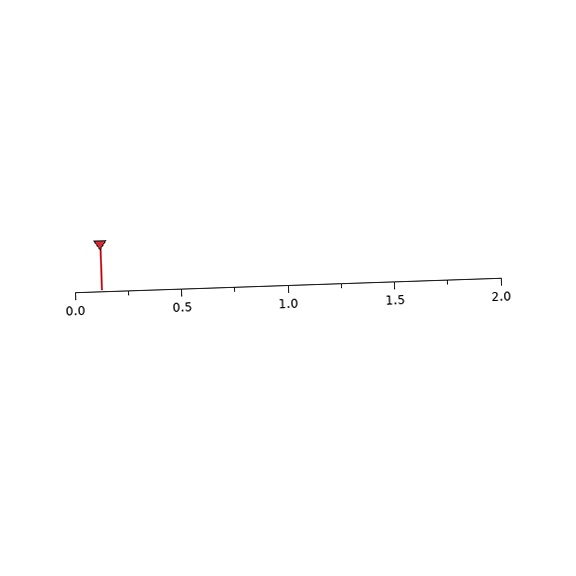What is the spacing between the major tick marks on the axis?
The major ticks are spaced 0.5 apart.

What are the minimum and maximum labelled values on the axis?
The axis runs from 0.0 to 2.0.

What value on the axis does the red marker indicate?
The marker indicates approximately 0.12.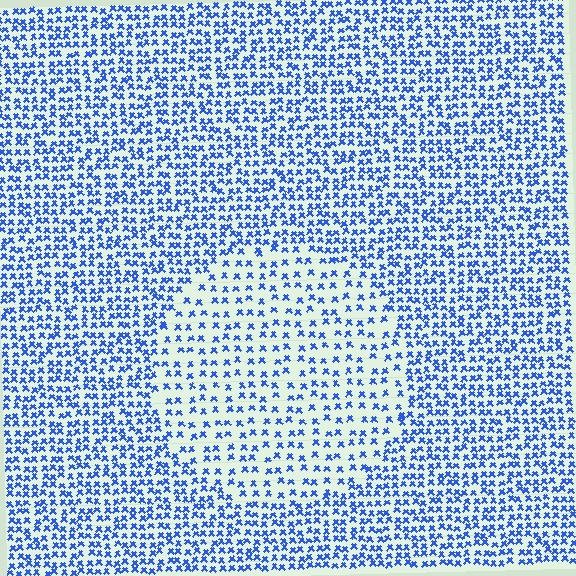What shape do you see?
I see a circle.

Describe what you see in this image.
The image contains small blue elements arranged at two different densities. A circle-shaped region is visible where the elements are less densely packed than the surrounding area.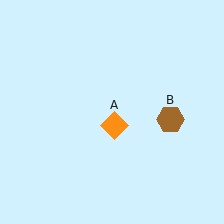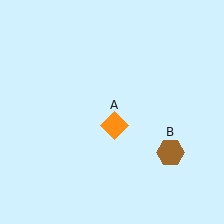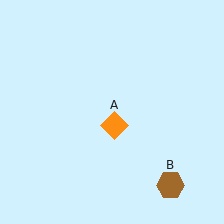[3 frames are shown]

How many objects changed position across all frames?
1 object changed position: brown hexagon (object B).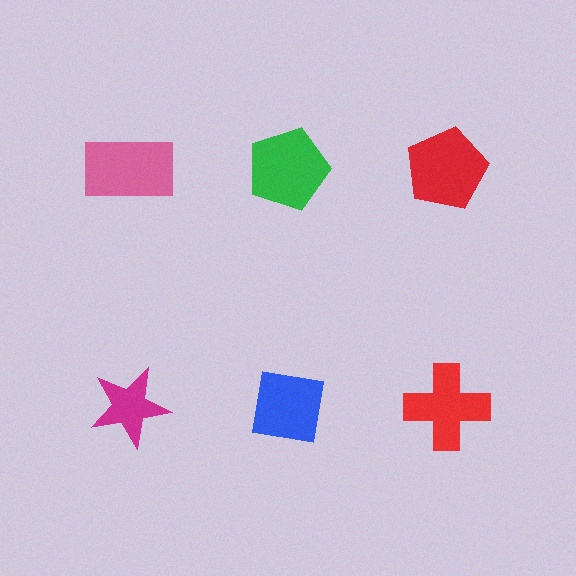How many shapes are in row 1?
3 shapes.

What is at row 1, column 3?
A red pentagon.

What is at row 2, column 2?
A blue square.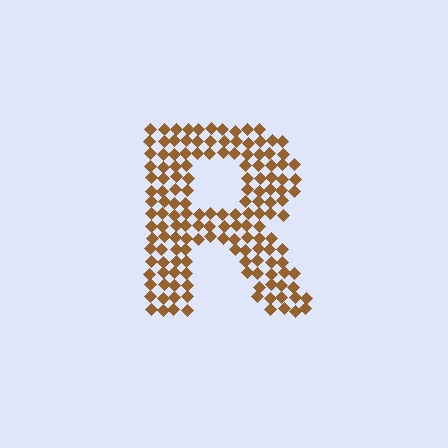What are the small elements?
The small elements are diamonds.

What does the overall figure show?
The overall figure shows the letter R.